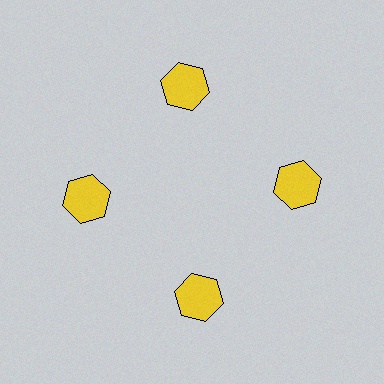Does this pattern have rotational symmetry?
Yes, this pattern has 4-fold rotational symmetry. It looks the same after rotating 90 degrees around the center.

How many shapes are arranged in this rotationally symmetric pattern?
There are 4 shapes, arranged in 4 groups of 1.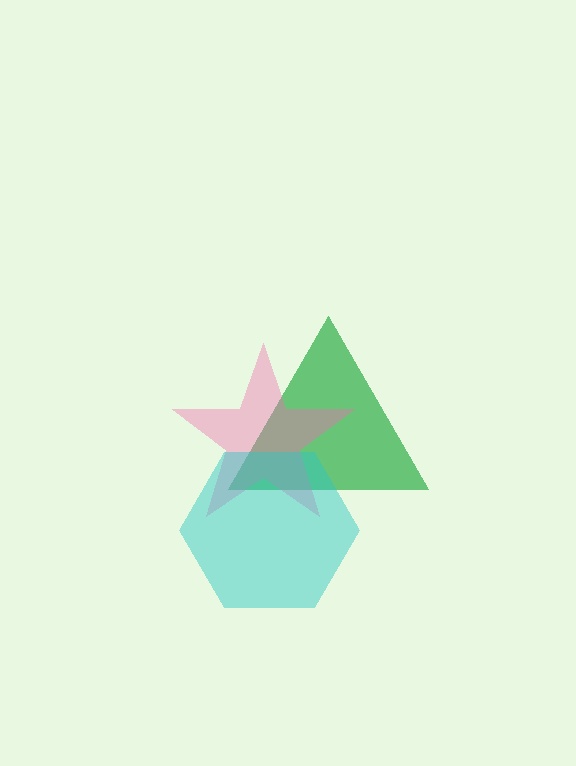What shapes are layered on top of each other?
The layered shapes are: a green triangle, a pink star, a cyan hexagon.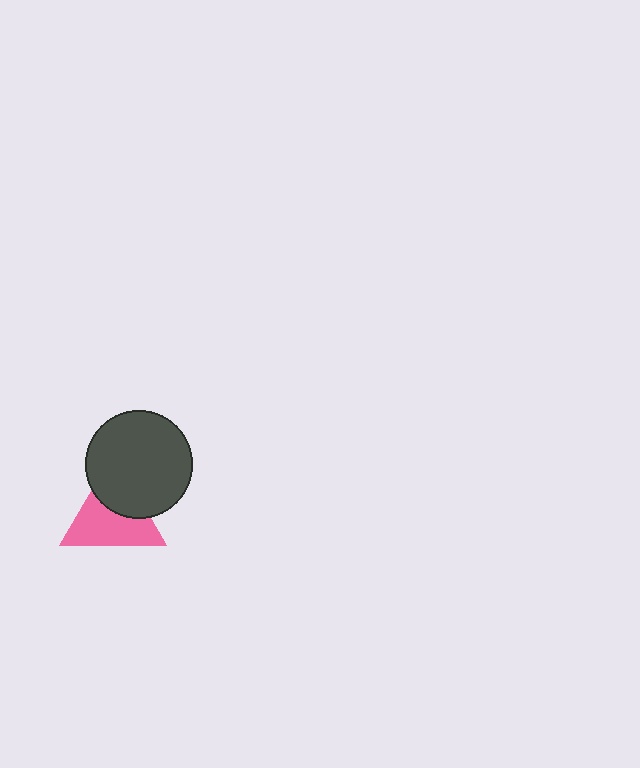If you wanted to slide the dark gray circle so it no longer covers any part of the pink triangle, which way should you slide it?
Slide it up — that is the most direct way to separate the two shapes.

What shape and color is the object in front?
The object in front is a dark gray circle.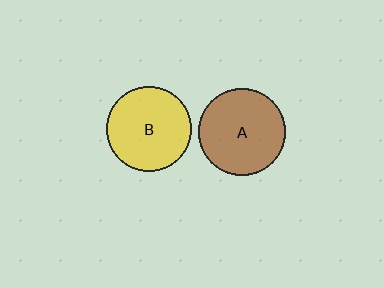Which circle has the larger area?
Circle A (brown).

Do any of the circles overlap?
No, none of the circles overlap.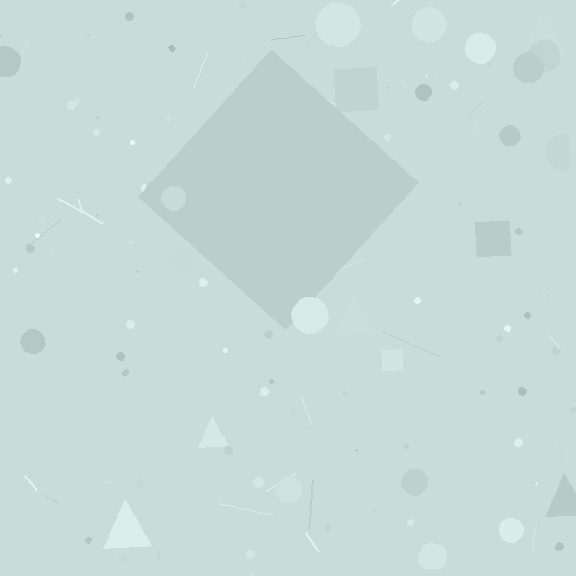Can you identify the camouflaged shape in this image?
The camouflaged shape is a diamond.